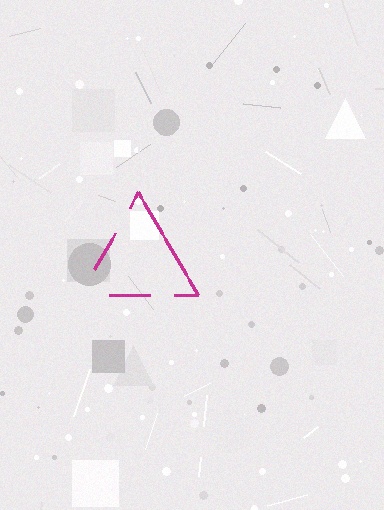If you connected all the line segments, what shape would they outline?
They would outline a triangle.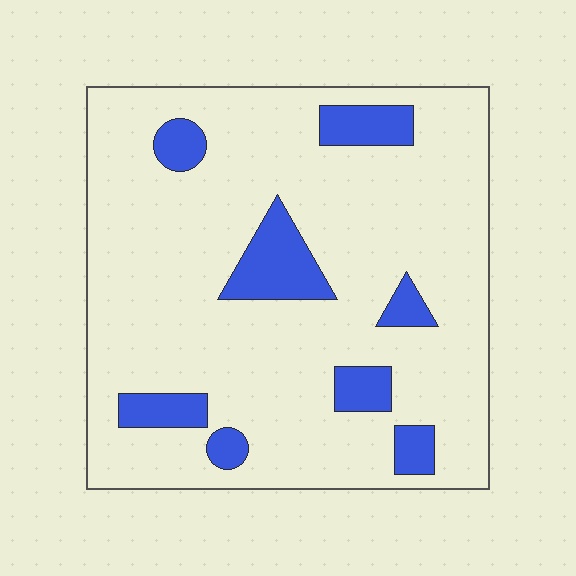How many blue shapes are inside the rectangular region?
8.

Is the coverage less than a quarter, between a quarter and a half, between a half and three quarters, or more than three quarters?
Less than a quarter.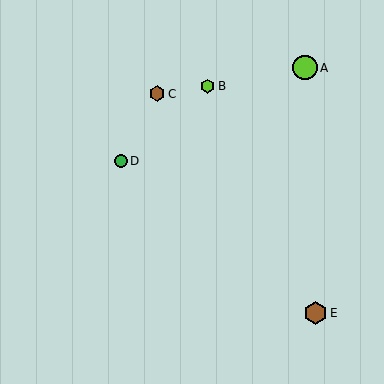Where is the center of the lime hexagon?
The center of the lime hexagon is at (208, 86).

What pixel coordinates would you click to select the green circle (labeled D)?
Click at (121, 161) to select the green circle D.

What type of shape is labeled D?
Shape D is a green circle.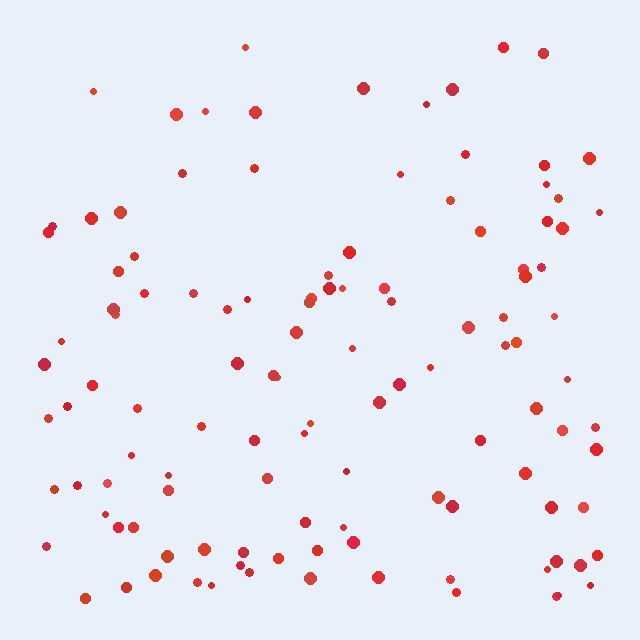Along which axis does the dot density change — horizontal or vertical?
Vertical.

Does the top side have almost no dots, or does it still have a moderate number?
Still a moderate number, just noticeably fewer than the bottom.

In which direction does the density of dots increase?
From top to bottom, with the bottom side densest.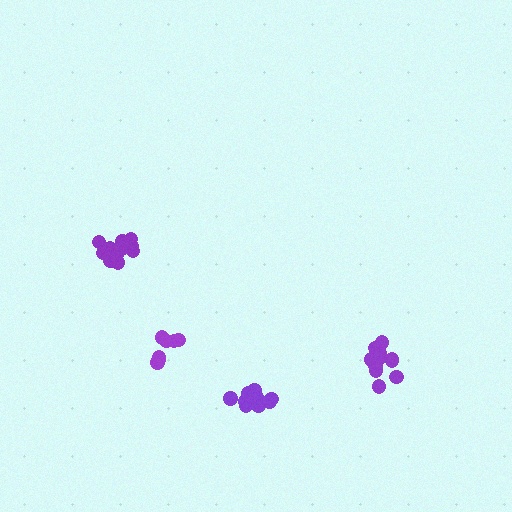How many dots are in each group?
Group 1: 12 dots, Group 2: 8 dots, Group 3: 12 dots, Group 4: 13 dots (45 total).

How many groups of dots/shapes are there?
There are 4 groups.